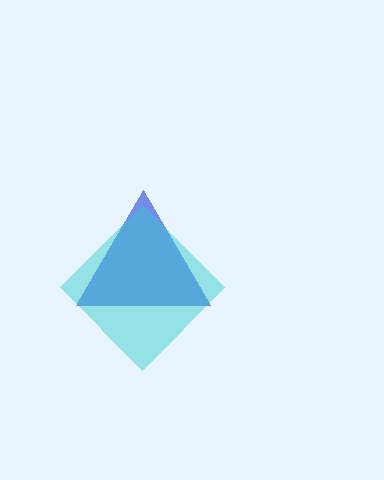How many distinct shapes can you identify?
There are 2 distinct shapes: a blue triangle, a cyan diamond.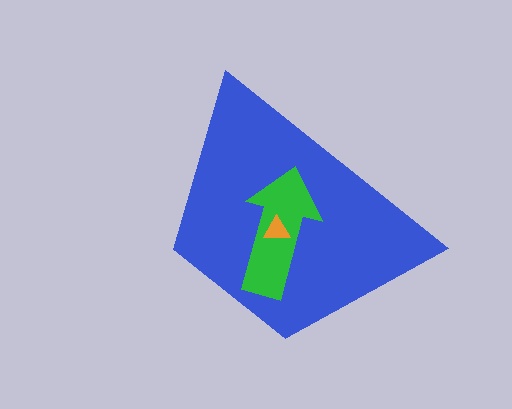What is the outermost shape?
The blue trapezoid.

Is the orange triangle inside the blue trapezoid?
Yes.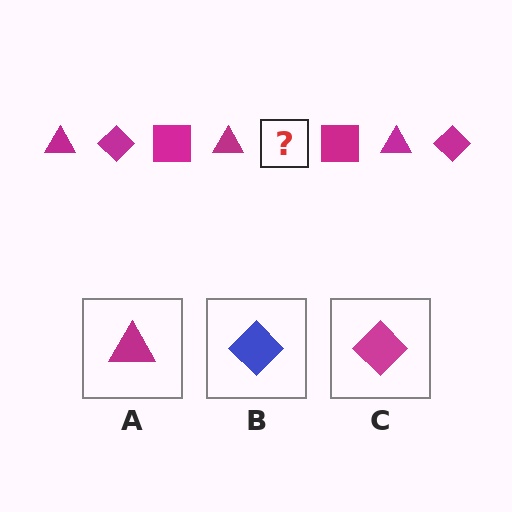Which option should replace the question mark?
Option C.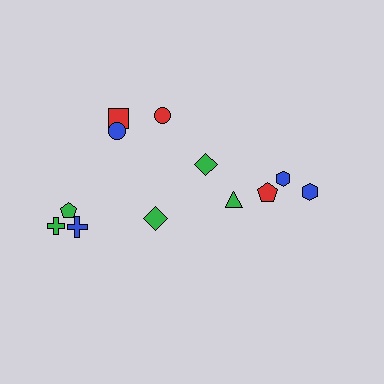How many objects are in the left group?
There are 7 objects.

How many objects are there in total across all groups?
There are 12 objects.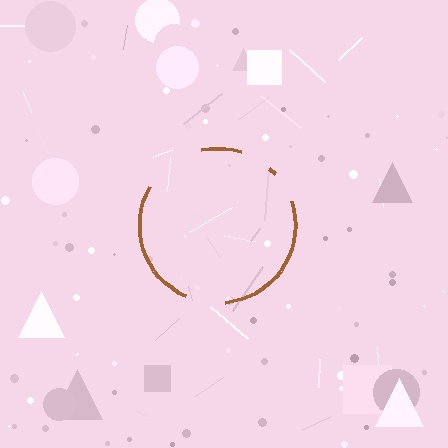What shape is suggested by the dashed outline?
The dashed outline suggests a circle.